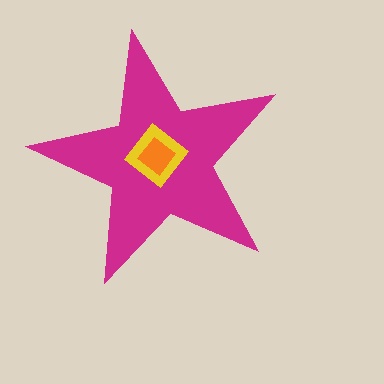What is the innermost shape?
The orange diamond.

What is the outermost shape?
The magenta star.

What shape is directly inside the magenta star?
The yellow diamond.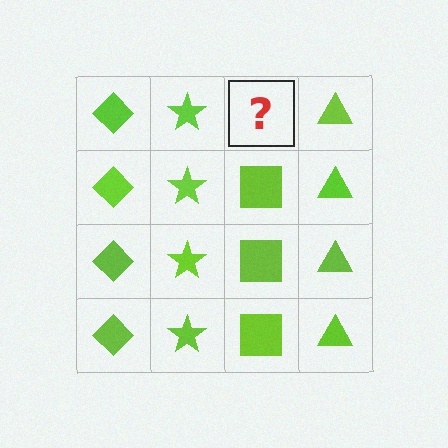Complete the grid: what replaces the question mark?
The question mark should be replaced with a lime square.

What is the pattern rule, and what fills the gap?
The rule is that each column has a consistent shape. The gap should be filled with a lime square.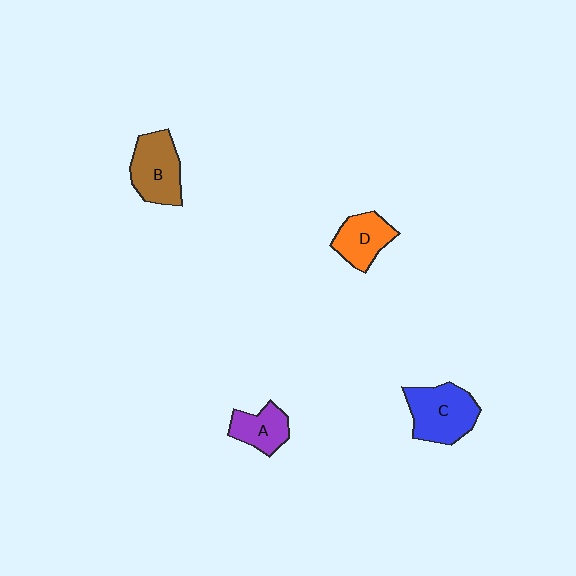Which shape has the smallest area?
Shape A (purple).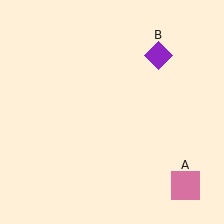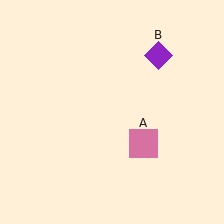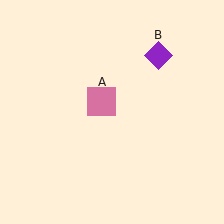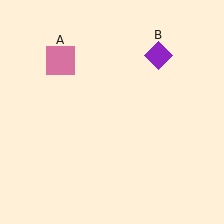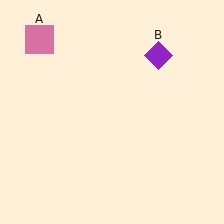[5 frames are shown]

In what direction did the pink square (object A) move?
The pink square (object A) moved up and to the left.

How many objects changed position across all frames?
1 object changed position: pink square (object A).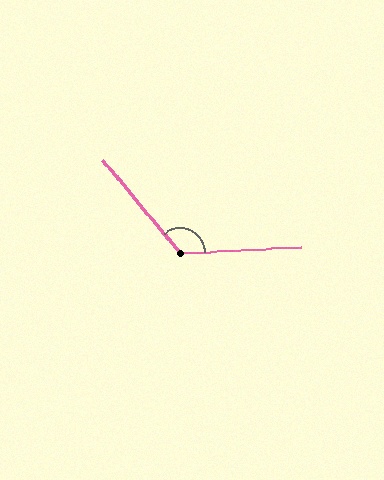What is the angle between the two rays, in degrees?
Approximately 127 degrees.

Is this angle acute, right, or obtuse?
It is obtuse.